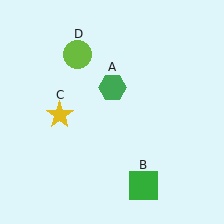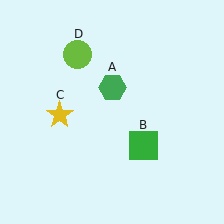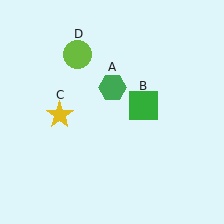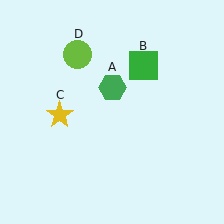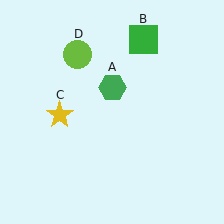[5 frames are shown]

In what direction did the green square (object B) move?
The green square (object B) moved up.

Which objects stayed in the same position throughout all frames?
Green hexagon (object A) and yellow star (object C) and lime circle (object D) remained stationary.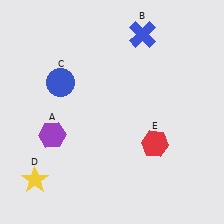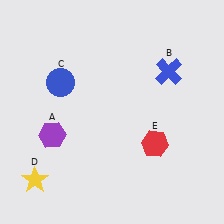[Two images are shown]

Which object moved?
The blue cross (B) moved down.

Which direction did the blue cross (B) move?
The blue cross (B) moved down.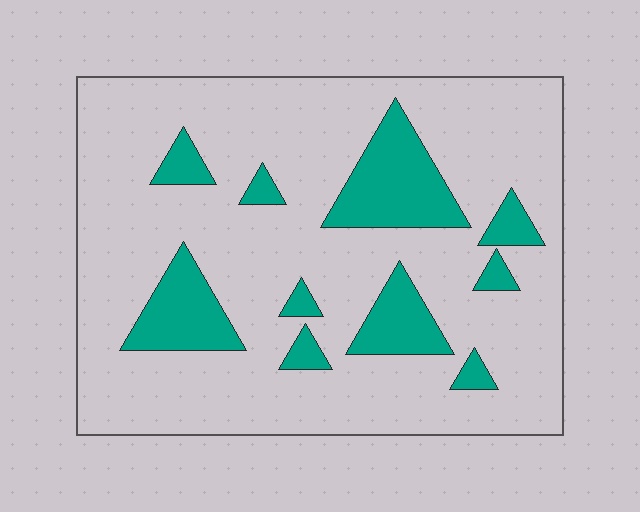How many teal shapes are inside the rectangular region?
10.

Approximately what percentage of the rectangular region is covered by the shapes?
Approximately 20%.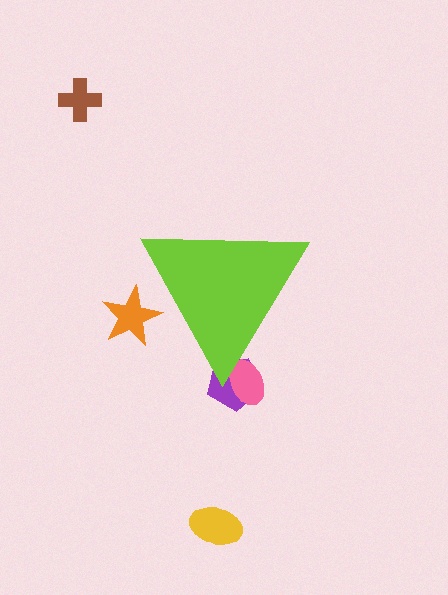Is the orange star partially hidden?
Yes, the orange star is partially hidden behind the lime triangle.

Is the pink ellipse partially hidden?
Yes, the pink ellipse is partially hidden behind the lime triangle.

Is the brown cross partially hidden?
No, the brown cross is fully visible.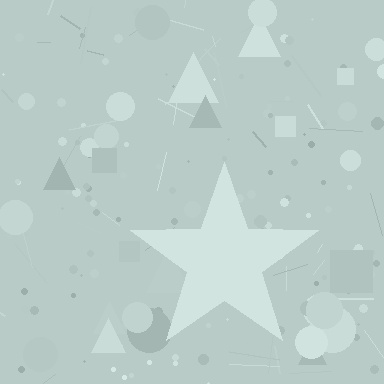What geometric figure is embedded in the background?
A star is embedded in the background.